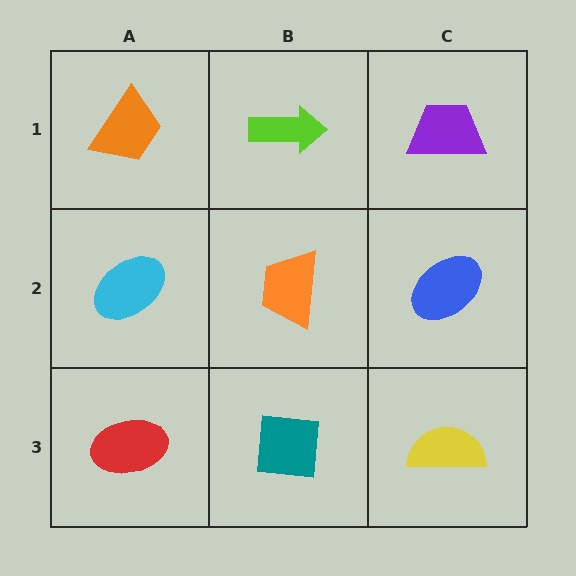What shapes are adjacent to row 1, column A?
A cyan ellipse (row 2, column A), a lime arrow (row 1, column B).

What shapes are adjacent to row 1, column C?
A blue ellipse (row 2, column C), a lime arrow (row 1, column B).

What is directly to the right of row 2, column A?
An orange trapezoid.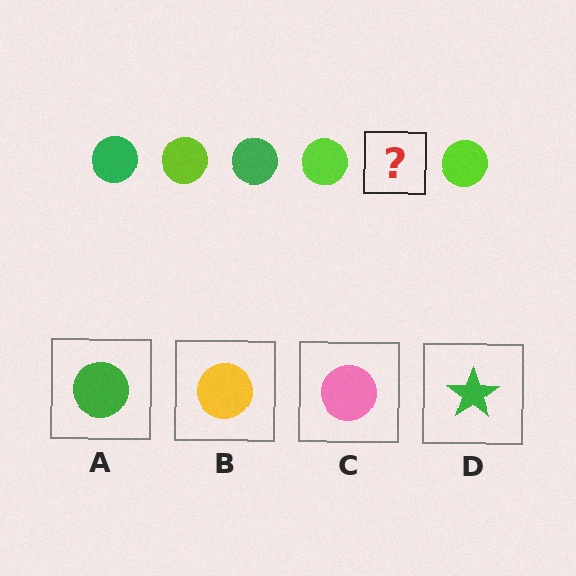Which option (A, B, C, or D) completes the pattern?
A.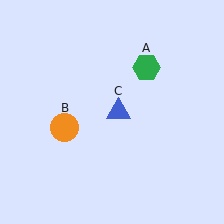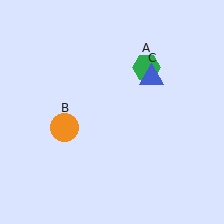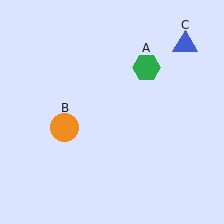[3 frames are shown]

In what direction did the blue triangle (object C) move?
The blue triangle (object C) moved up and to the right.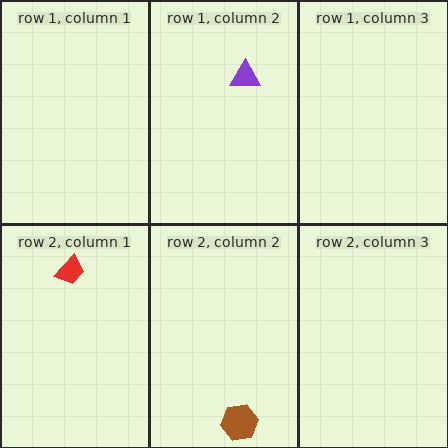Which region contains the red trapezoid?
The row 2, column 1 region.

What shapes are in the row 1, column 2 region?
The purple triangle.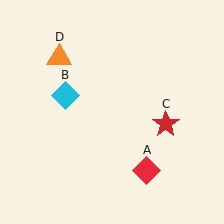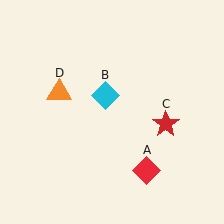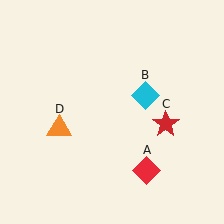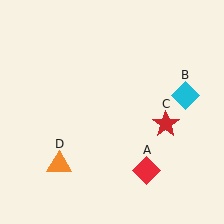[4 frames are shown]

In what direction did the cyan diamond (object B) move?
The cyan diamond (object B) moved right.